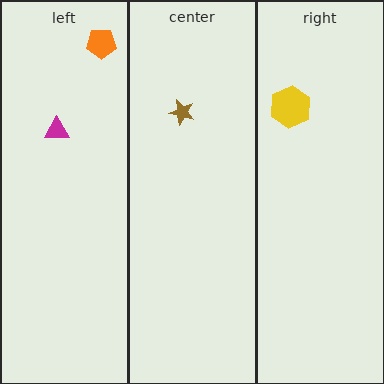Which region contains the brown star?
The center region.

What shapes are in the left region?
The magenta triangle, the orange pentagon.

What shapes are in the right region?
The yellow hexagon.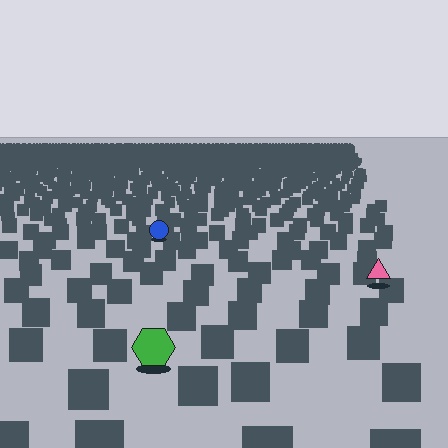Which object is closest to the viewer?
The green hexagon is closest. The texture marks near it are larger and more spread out.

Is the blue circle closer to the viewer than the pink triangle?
No. The pink triangle is closer — you can tell from the texture gradient: the ground texture is coarser near it.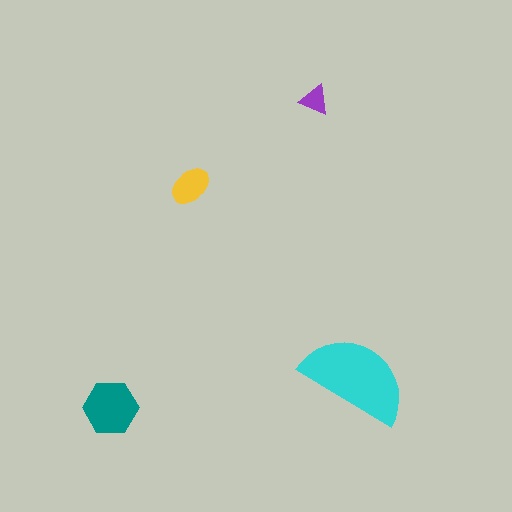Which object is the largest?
The cyan semicircle.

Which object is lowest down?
The teal hexagon is bottommost.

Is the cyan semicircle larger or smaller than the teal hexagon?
Larger.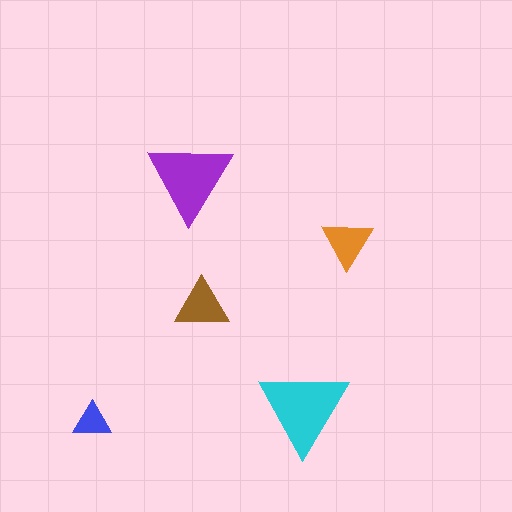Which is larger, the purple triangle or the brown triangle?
The purple one.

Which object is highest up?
The purple triangle is topmost.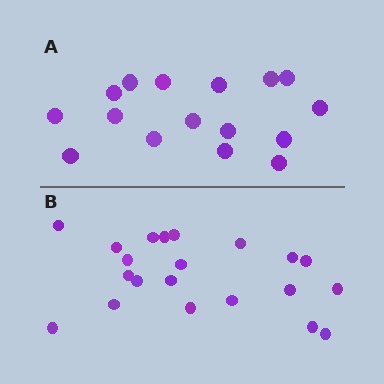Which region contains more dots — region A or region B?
Region B (the bottom region) has more dots.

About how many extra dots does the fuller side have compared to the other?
Region B has about 5 more dots than region A.